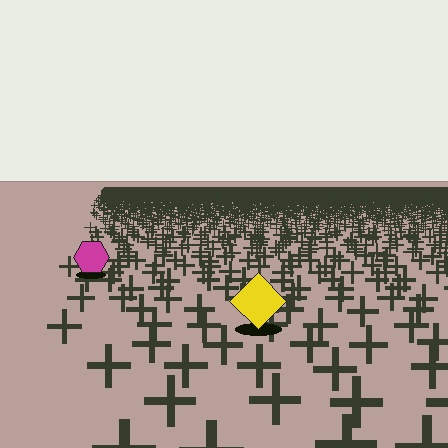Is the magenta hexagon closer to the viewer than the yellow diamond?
No. The yellow diamond is closer — you can tell from the texture gradient: the ground texture is coarser near it.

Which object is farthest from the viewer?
The magenta hexagon is farthest from the viewer. It appears smaller and the ground texture around it is denser.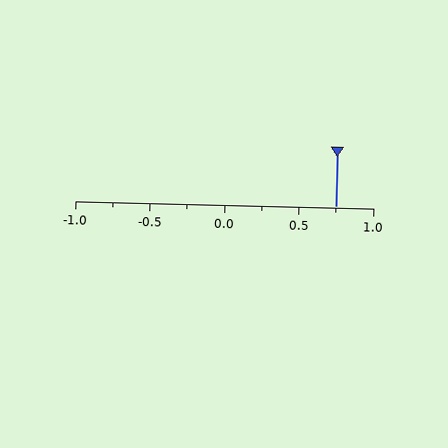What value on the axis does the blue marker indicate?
The marker indicates approximately 0.75.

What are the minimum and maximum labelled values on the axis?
The axis runs from -1.0 to 1.0.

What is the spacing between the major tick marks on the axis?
The major ticks are spaced 0.5 apart.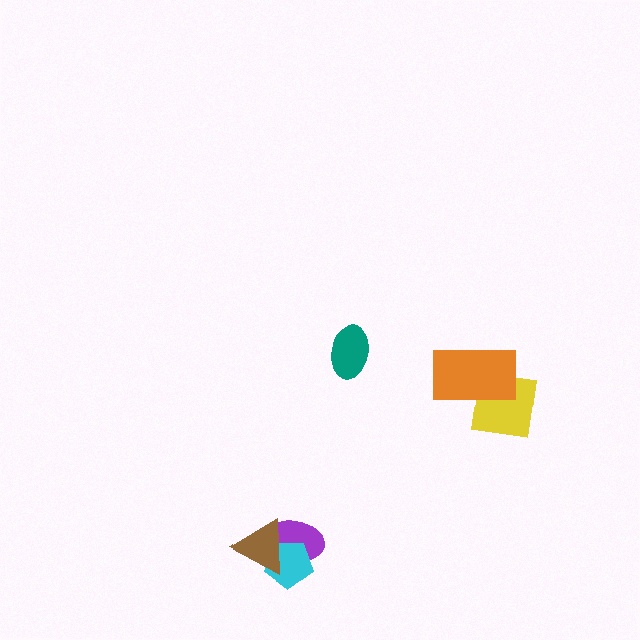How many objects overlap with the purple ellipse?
2 objects overlap with the purple ellipse.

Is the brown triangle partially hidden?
No, no other shape covers it.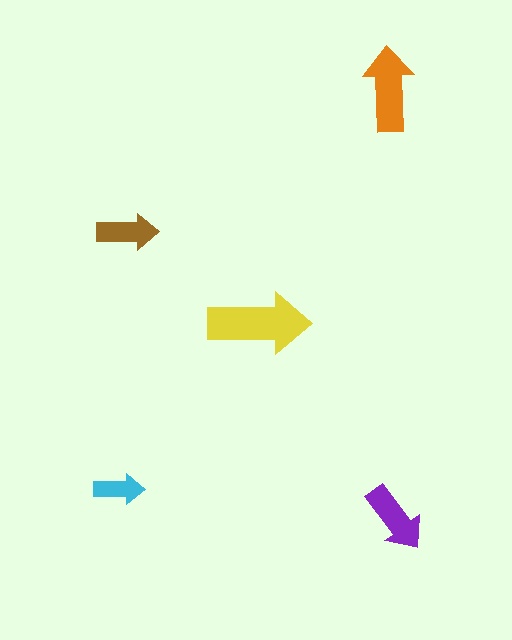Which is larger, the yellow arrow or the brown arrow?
The yellow one.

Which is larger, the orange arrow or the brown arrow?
The orange one.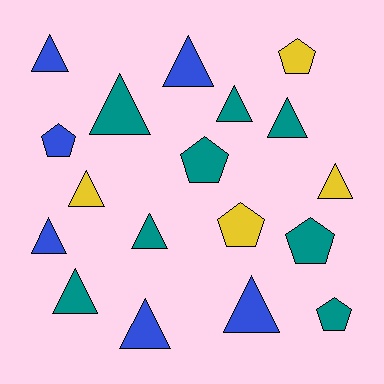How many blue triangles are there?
There are 5 blue triangles.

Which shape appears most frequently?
Triangle, with 12 objects.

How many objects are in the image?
There are 18 objects.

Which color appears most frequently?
Teal, with 8 objects.